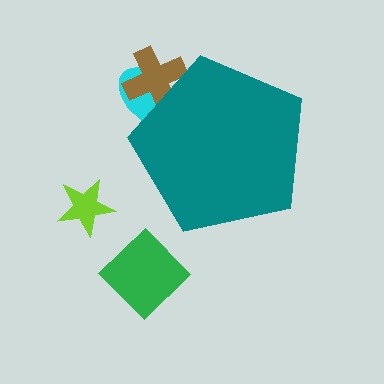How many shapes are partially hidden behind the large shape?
2 shapes are partially hidden.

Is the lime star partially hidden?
No, the lime star is fully visible.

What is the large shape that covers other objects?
A teal pentagon.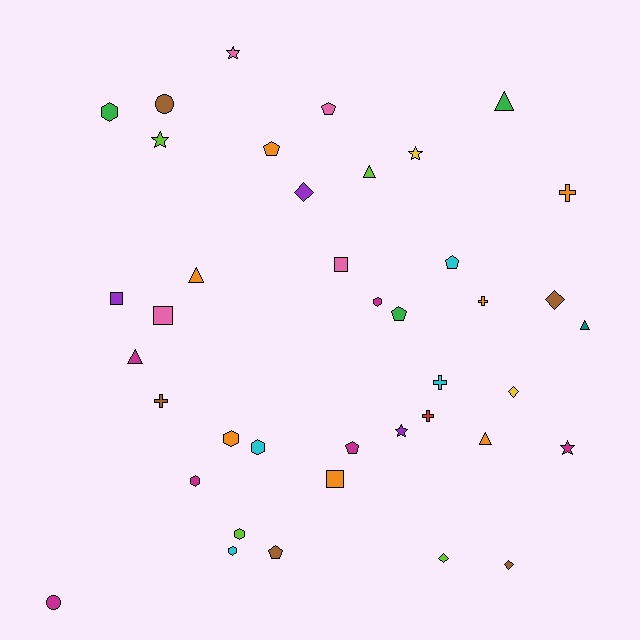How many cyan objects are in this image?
There are 4 cyan objects.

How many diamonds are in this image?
There are 5 diamonds.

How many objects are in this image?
There are 40 objects.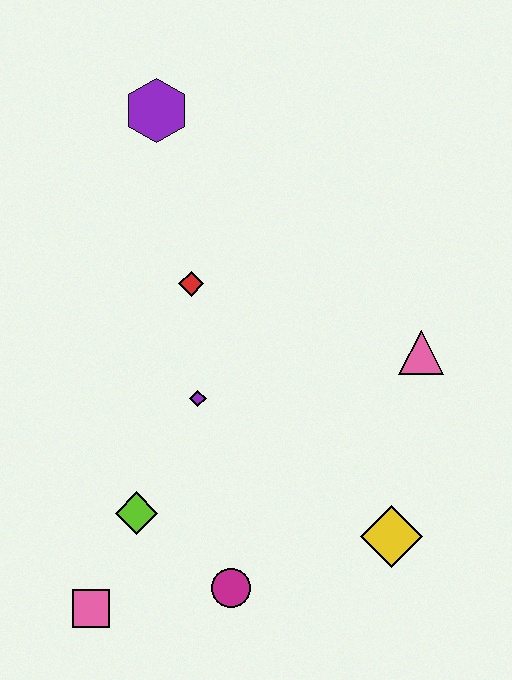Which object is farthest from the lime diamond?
The purple hexagon is farthest from the lime diamond.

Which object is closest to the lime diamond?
The pink square is closest to the lime diamond.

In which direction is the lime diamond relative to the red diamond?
The lime diamond is below the red diamond.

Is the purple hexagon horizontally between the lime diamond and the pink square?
No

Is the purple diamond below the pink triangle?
Yes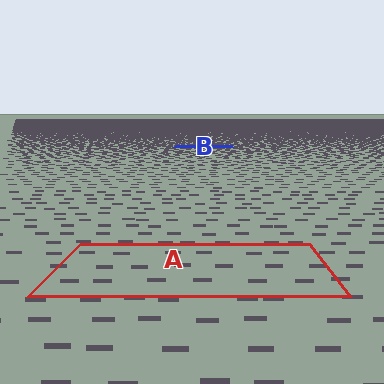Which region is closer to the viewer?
Region A is closer. The texture elements there are larger and more spread out.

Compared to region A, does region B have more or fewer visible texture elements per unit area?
Region B has more texture elements per unit area — they are packed more densely because it is farther away.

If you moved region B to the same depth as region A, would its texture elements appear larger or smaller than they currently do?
They would appear larger. At a closer depth, the same texture elements are projected at a bigger on-screen size.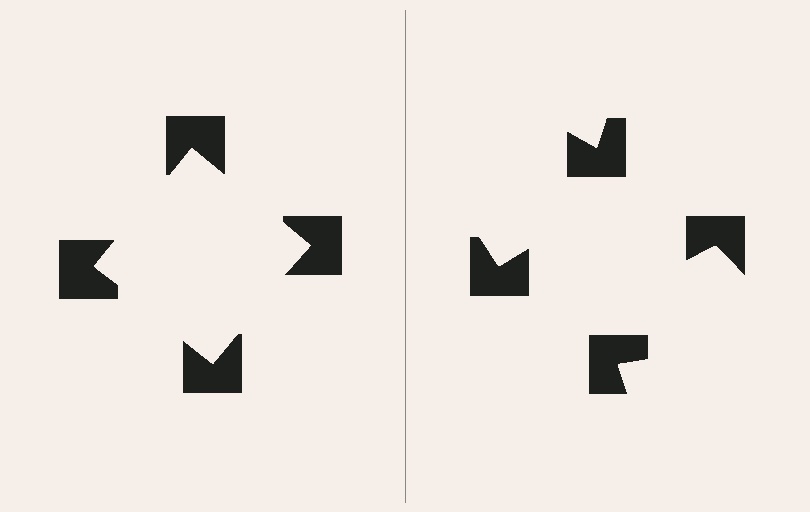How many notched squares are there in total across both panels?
8 — 4 on each side.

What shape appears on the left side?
An illusory square.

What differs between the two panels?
The notched squares are positioned identically on both sides; only the wedge orientations differ. On the left they align to a square; on the right they are misaligned.